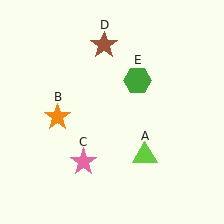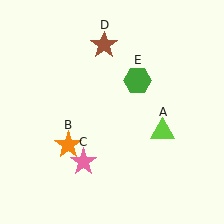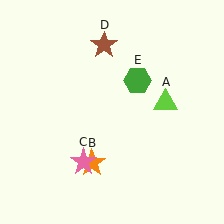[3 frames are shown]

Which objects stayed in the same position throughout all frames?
Pink star (object C) and brown star (object D) and green hexagon (object E) remained stationary.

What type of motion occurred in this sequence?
The lime triangle (object A), orange star (object B) rotated counterclockwise around the center of the scene.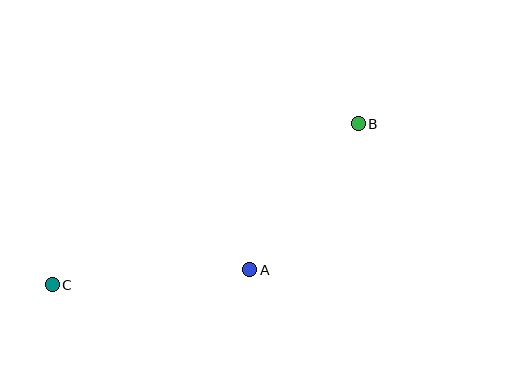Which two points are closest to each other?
Points A and B are closest to each other.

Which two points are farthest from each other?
Points B and C are farthest from each other.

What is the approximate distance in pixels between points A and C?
The distance between A and C is approximately 198 pixels.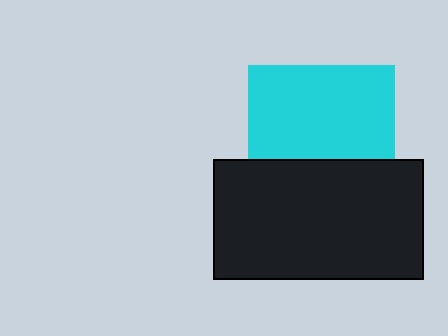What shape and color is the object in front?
The object in front is a black rectangle.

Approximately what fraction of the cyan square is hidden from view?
Roughly 36% of the cyan square is hidden behind the black rectangle.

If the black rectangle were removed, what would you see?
You would see the complete cyan square.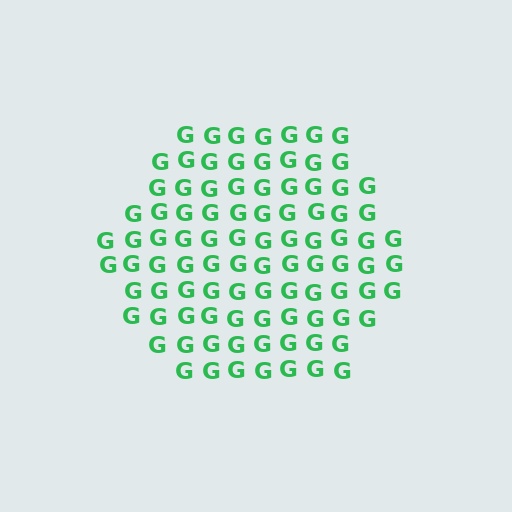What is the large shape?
The large shape is a hexagon.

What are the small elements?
The small elements are letter G's.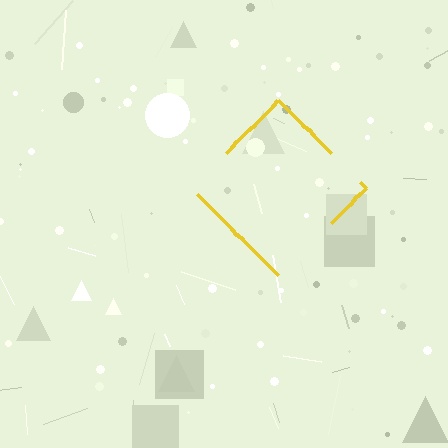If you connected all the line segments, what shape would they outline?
They would outline a diamond.